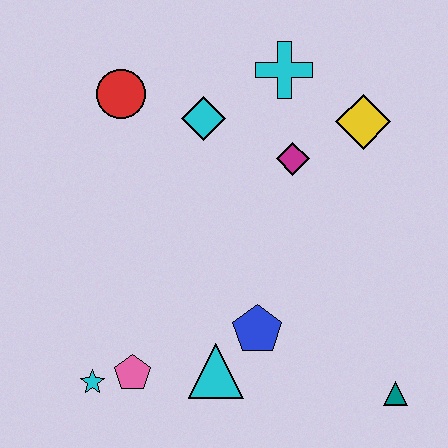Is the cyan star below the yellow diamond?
Yes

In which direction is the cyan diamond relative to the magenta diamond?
The cyan diamond is to the left of the magenta diamond.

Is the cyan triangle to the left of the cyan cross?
Yes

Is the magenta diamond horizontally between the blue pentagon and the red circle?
No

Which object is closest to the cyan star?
The pink pentagon is closest to the cyan star.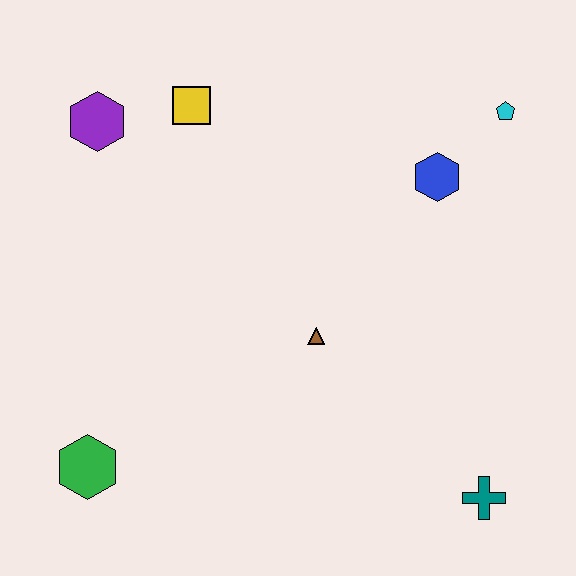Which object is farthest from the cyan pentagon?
The green hexagon is farthest from the cyan pentagon.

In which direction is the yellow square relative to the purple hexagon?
The yellow square is to the right of the purple hexagon.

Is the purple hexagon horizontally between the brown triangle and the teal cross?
No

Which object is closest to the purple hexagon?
The yellow square is closest to the purple hexagon.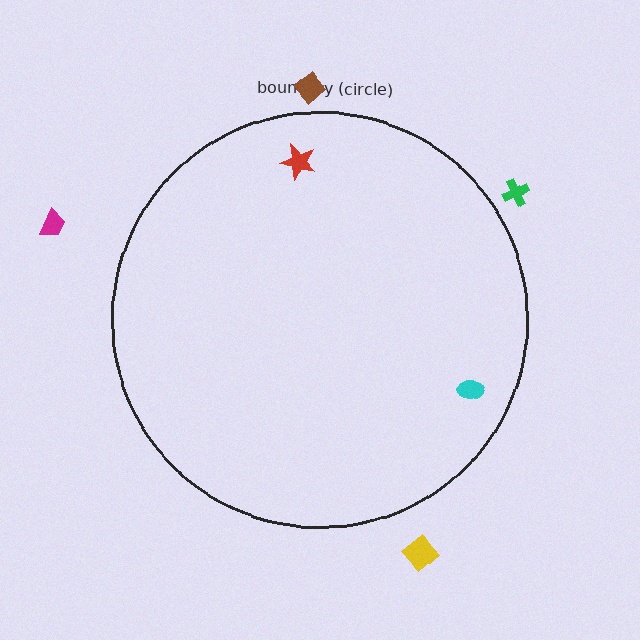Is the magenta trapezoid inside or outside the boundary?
Outside.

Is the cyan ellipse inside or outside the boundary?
Inside.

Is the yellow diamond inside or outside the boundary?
Outside.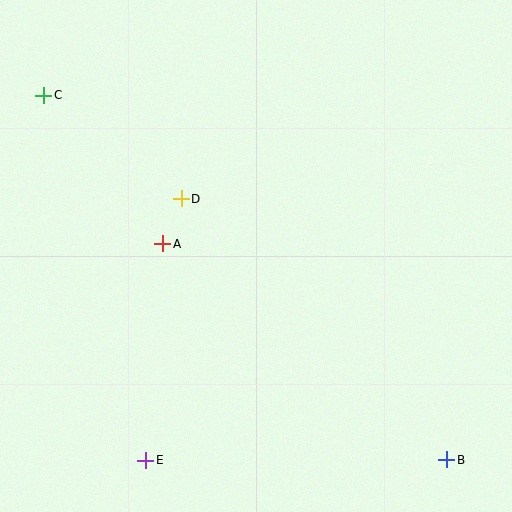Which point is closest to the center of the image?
Point A at (163, 244) is closest to the center.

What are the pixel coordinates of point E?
Point E is at (146, 460).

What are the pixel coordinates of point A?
Point A is at (163, 244).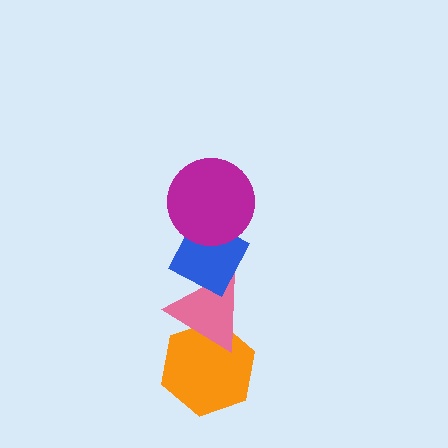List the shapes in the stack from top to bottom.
From top to bottom: the magenta circle, the blue diamond, the pink triangle, the orange hexagon.